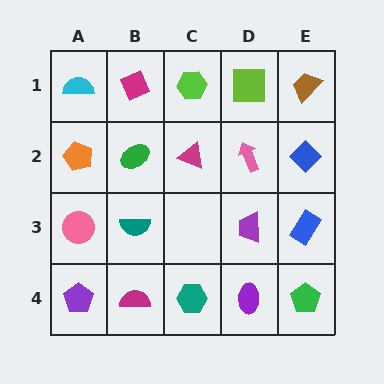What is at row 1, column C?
A lime hexagon.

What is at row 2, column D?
A pink arrow.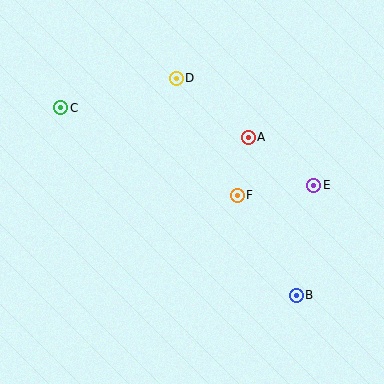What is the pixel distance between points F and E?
The distance between F and E is 77 pixels.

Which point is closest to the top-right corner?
Point A is closest to the top-right corner.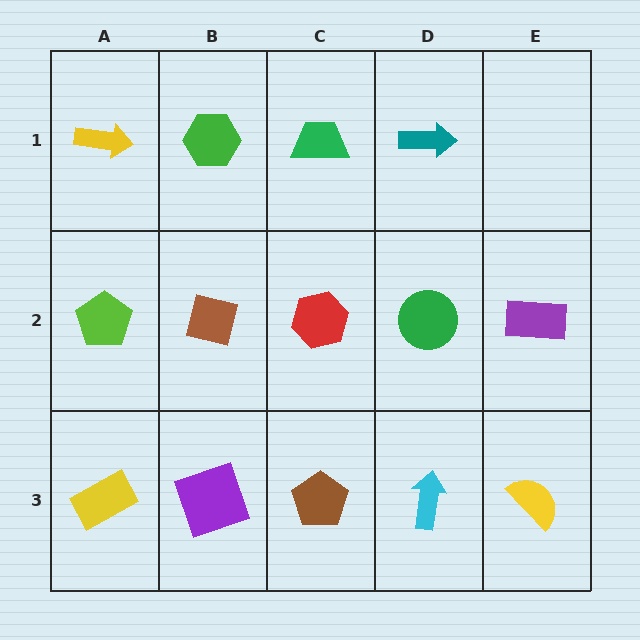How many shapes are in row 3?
5 shapes.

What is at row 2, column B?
A brown square.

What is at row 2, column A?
A lime pentagon.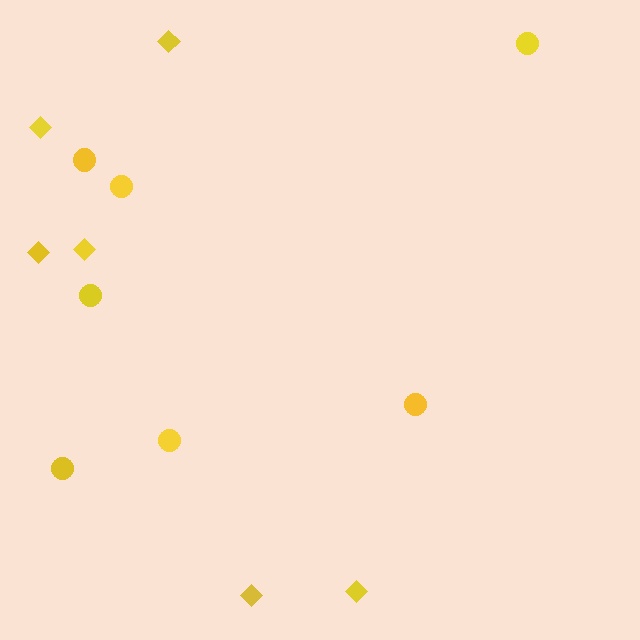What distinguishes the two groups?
There are 2 groups: one group of diamonds (6) and one group of circles (7).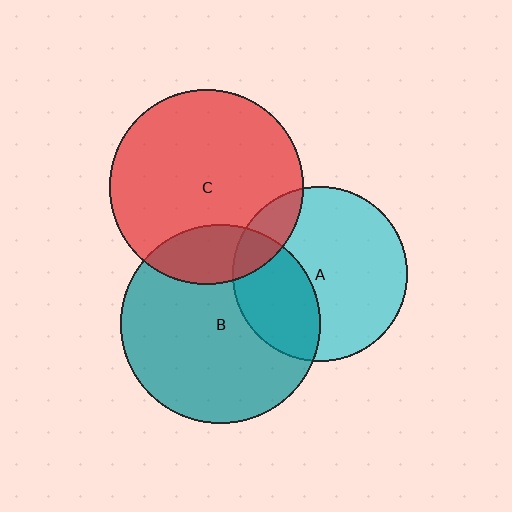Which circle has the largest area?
Circle B (teal).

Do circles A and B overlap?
Yes.